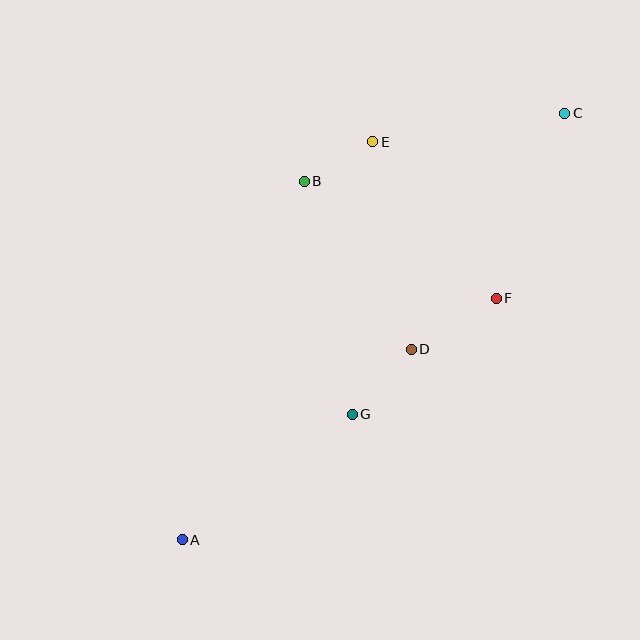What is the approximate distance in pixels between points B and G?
The distance between B and G is approximately 238 pixels.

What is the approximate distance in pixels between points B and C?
The distance between B and C is approximately 269 pixels.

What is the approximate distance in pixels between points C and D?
The distance between C and D is approximately 282 pixels.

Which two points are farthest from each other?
Points A and C are farthest from each other.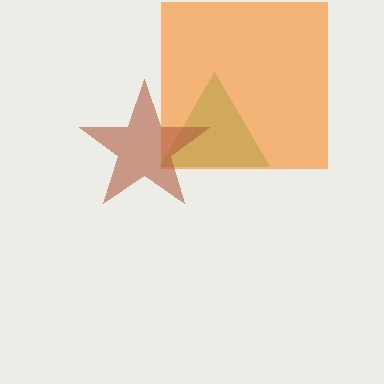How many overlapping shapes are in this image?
There are 3 overlapping shapes in the image.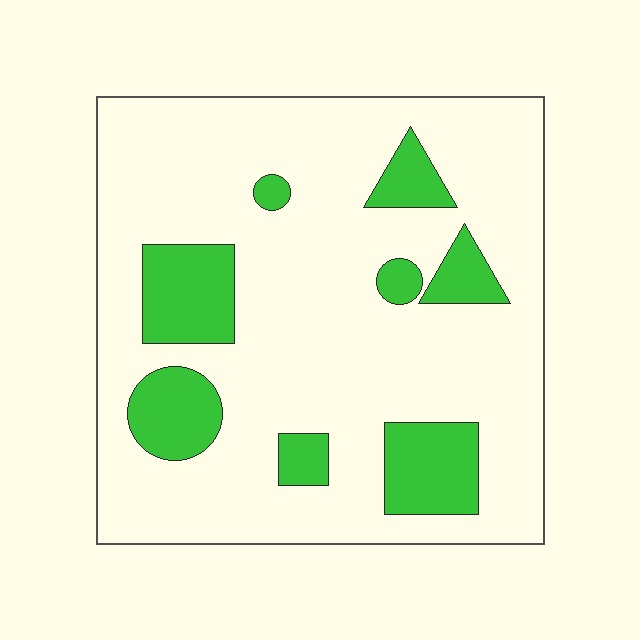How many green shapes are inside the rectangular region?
8.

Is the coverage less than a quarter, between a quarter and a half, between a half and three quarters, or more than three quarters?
Less than a quarter.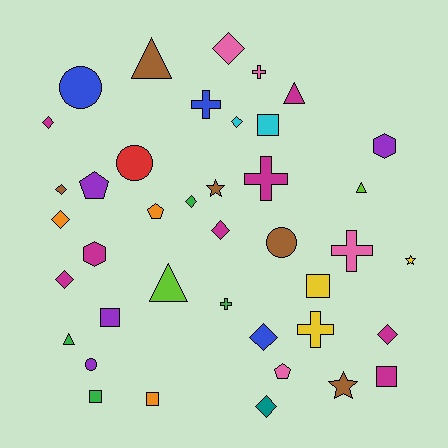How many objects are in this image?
There are 40 objects.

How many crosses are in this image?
There are 6 crosses.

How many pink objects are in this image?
There are 4 pink objects.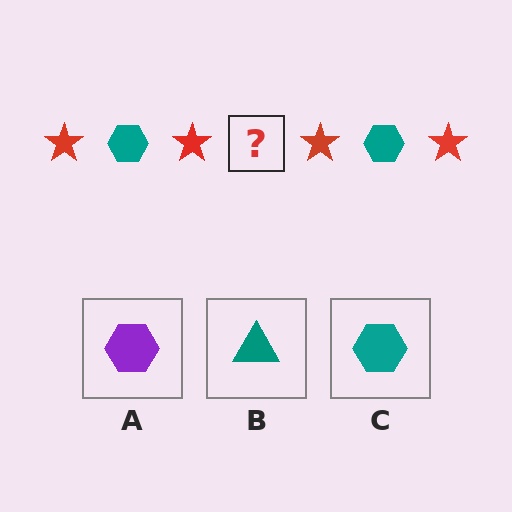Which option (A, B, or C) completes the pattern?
C.